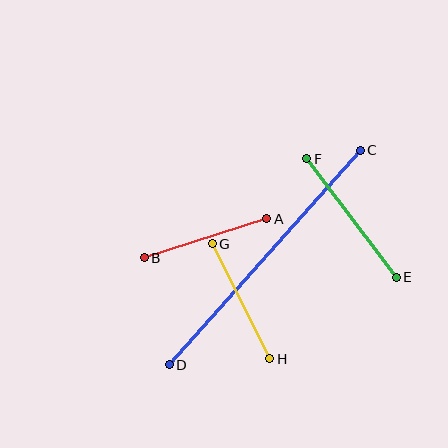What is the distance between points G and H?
The distance is approximately 128 pixels.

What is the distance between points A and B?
The distance is approximately 128 pixels.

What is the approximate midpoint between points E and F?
The midpoint is at approximately (351, 218) pixels.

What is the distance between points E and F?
The distance is approximately 148 pixels.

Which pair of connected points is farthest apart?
Points C and D are farthest apart.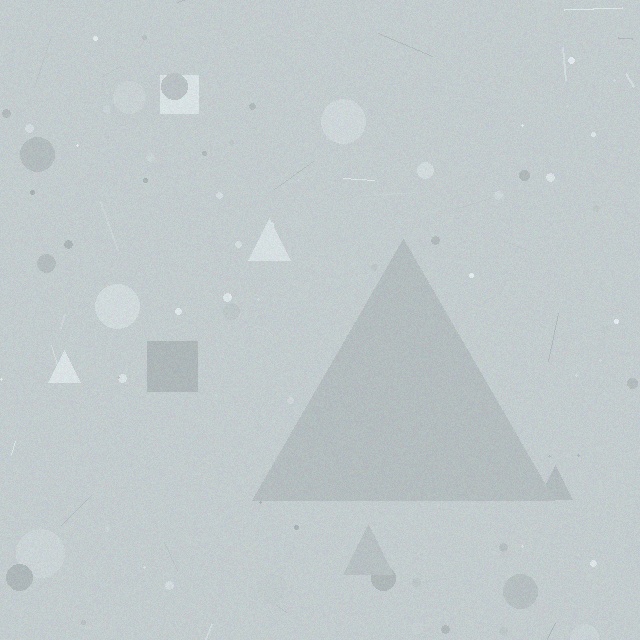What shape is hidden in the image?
A triangle is hidden in the image.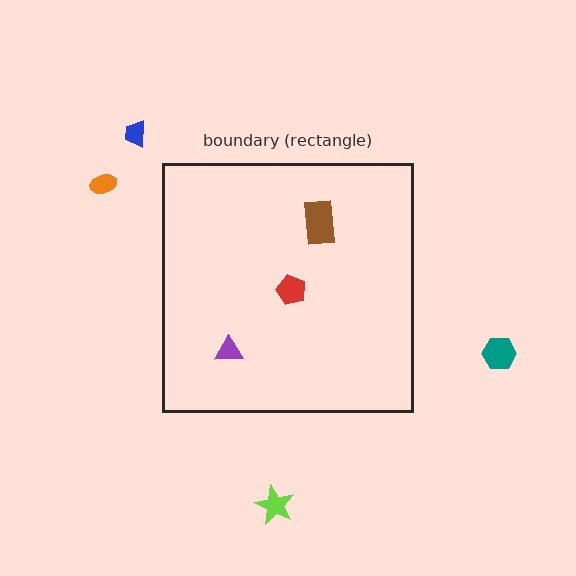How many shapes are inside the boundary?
3 inside, 4 outside.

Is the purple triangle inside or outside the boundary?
Inside.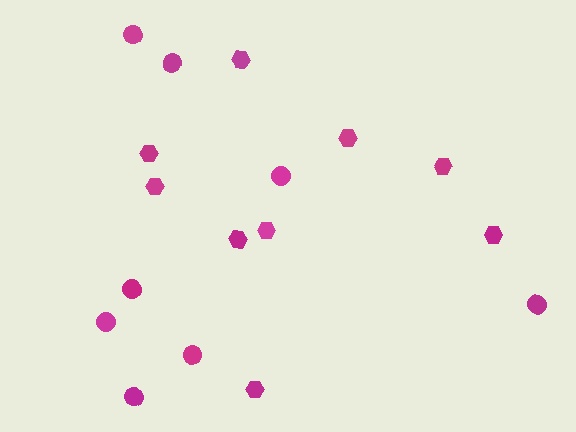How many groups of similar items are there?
There are 2 groups: one group of hexagons (9) and one group of circles (8).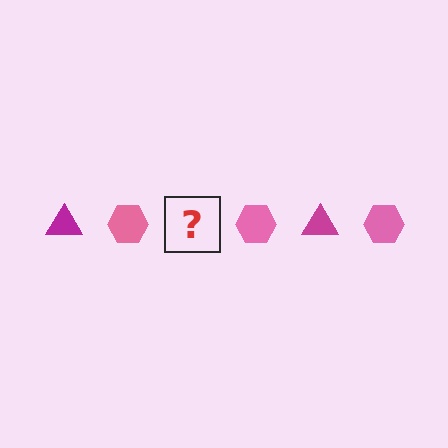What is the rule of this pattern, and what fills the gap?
The rule is that the pattern alternates between magenta triangle and pink hexagon. The gap should be filled with a magenta triangle.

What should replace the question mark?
The question mark should be replaced with a magenta triangle.